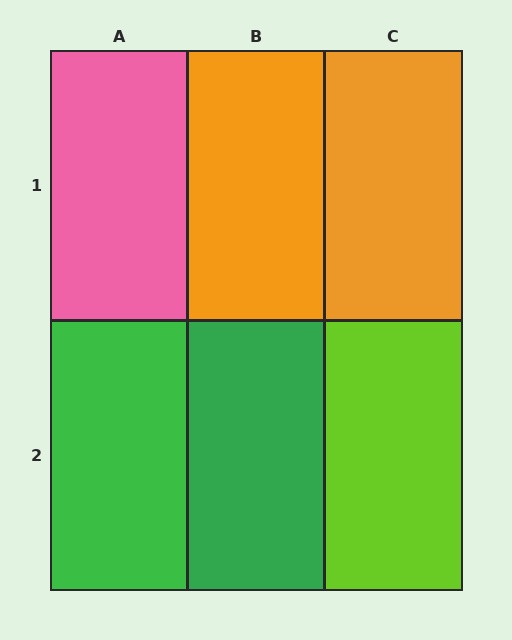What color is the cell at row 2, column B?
Green.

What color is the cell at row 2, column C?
Lime.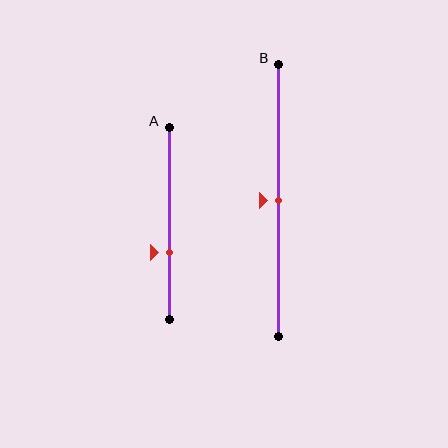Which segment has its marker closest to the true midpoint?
Segment B has its marker closest to the true midpoint.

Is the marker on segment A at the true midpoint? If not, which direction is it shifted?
No, the marker on segment A is shifted downward by about 15% of the segment length.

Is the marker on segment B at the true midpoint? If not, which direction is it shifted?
Yes, the marker on segment B is at the true midpoint.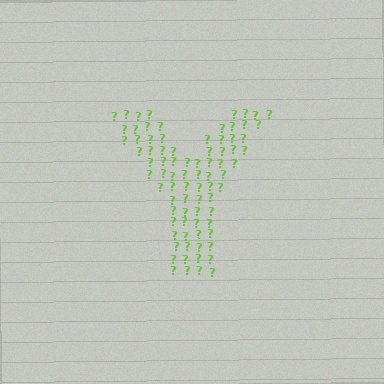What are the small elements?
The small elements are question marks.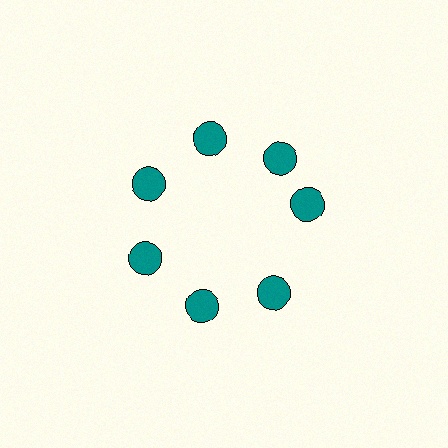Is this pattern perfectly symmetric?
No. The 7 teal circles are arranged in a ring, but one element near the 3 o'clock position is rotated out of alignment along the ring, breaking the 7-fold rotational symmetry.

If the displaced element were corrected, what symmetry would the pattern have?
It would have 7-fold rotational symmetry — the pattern would map onto itself every 51 degrees.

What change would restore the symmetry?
The symmetry would be restored by rotating it back into even spacing with its neighbors so that all 7 circles sit at equal angles and equal distance from the center.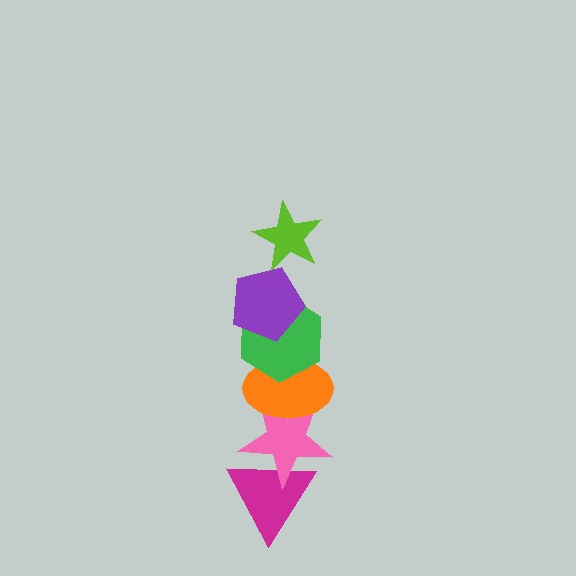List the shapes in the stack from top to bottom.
From top to bottom: the lime star, the purple pentagon, the green hexagon, the orange ellipse, the pink star, the magenta triangle.